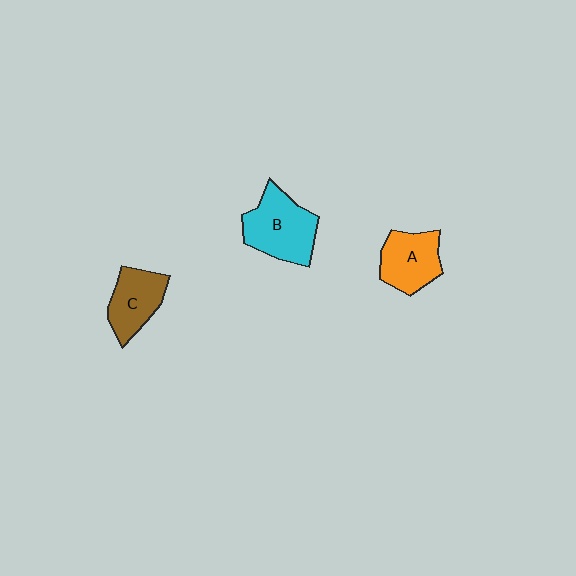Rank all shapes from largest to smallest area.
From largest to smallest: B (cyan), A (orange), C (brown).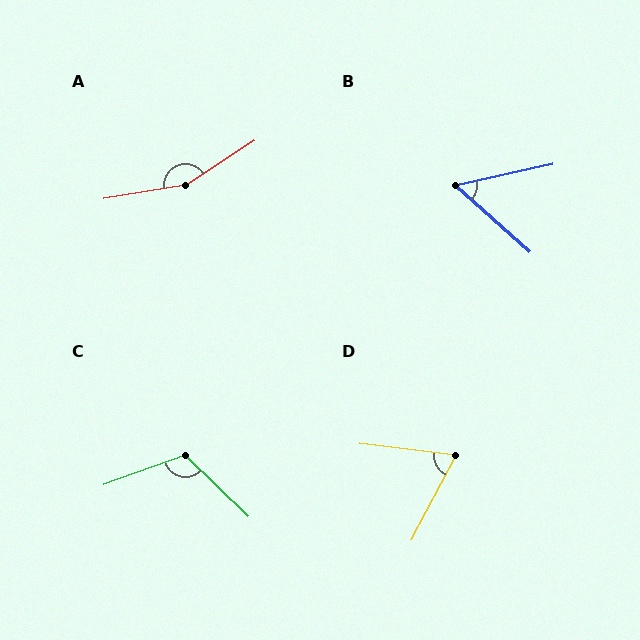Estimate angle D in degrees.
Approximately 69 degrees.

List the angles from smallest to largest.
B (54°), D (69°), C (116°), A (156°).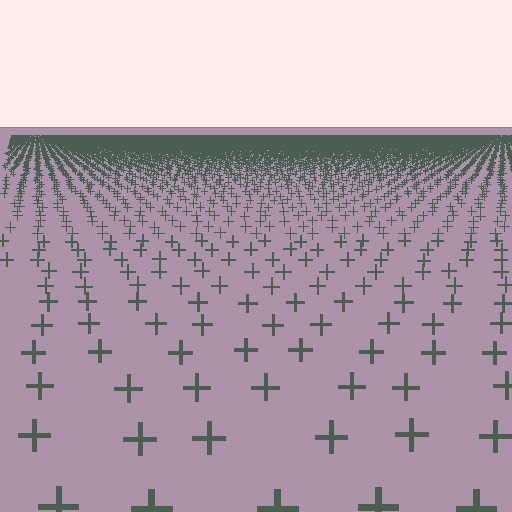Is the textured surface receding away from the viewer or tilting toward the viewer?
The surface is receding away from the viewer. Texture elements get smaller and denser toward the top.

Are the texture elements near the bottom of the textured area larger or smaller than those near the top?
Larger. Near the bottom, elements are closer to the viewer and appear at a bigger on-screen size.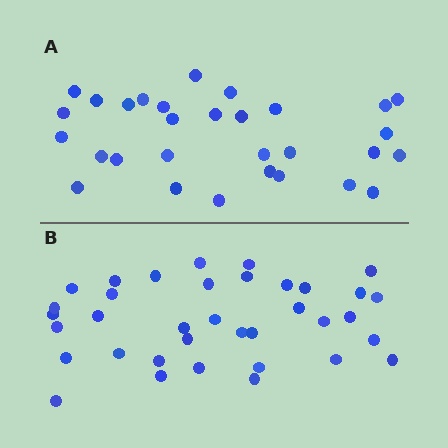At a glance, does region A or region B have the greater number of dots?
Region B (the bottom region) has more dots.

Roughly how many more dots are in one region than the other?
Region B has about 6 more dots than region A.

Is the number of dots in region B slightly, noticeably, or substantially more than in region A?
Region B has only slightly more — the two regions are fairly close. The ratio is roughly 1.2 to 1.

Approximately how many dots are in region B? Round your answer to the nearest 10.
About 40 dots. (The exact count is 36, which rounds to 40.)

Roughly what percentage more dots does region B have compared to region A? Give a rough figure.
About 20% more.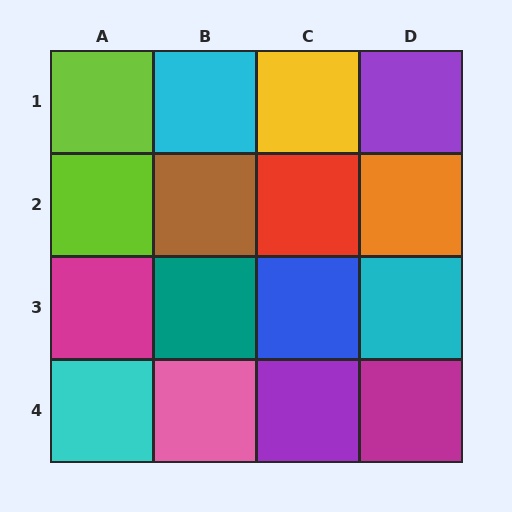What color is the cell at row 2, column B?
Brown.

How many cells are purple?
2 cells are purple.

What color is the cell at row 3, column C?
Blue.